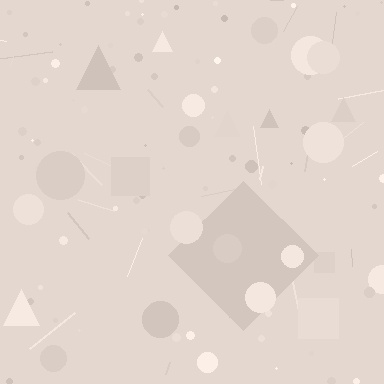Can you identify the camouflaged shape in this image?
The camouflaged shape is a diamond.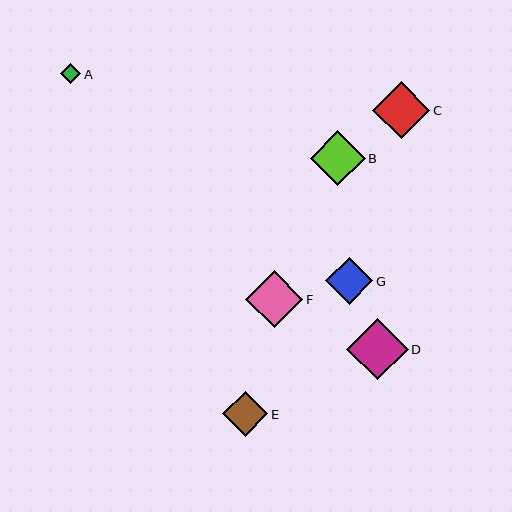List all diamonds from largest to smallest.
From largest to smallest: D, C, F, B, G, E, A.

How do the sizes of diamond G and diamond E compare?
Diamond G and diamond E are approximately the same size.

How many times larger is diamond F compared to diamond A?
Diamond F is approximately 2.8 times the size of diamond A.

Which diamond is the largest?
Diamond D is the largest with a size of approximately 61 pixels.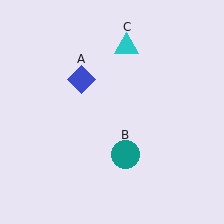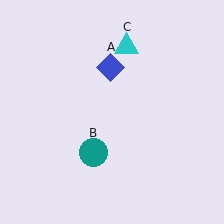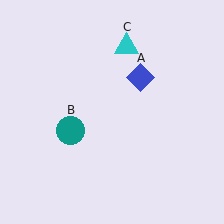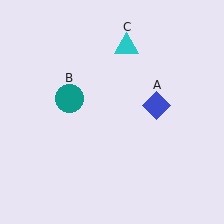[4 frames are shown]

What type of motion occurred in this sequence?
The blue diamond (object A), teal circle (object B) rotated clockwise around the center of the scene.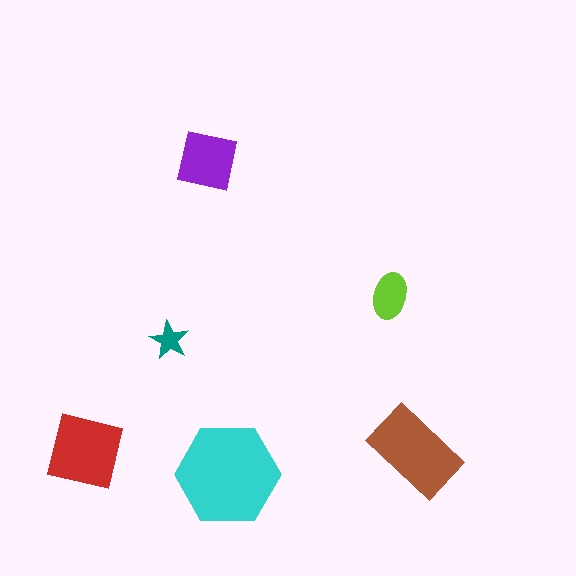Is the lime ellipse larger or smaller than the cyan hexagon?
Smaller.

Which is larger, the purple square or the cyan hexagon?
The cyan hexagon.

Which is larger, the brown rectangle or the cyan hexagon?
The cyan hexagon.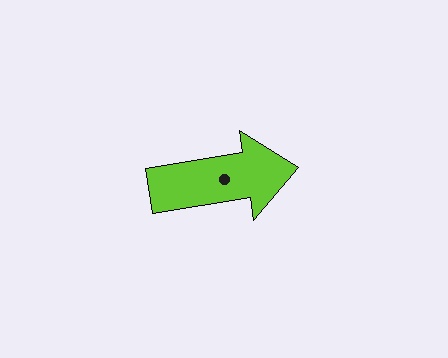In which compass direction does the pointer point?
East.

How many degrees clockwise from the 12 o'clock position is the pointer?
Approximately 81 degrees.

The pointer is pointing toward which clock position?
Roughly 3 o'clock.